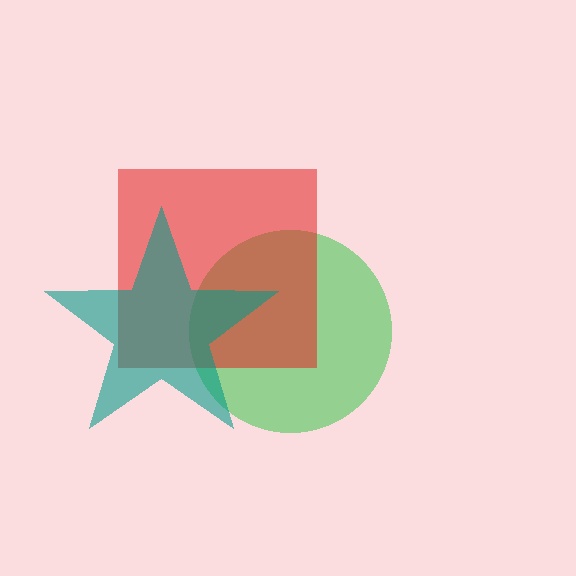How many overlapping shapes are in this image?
There are 3 overlapping shapes in the image.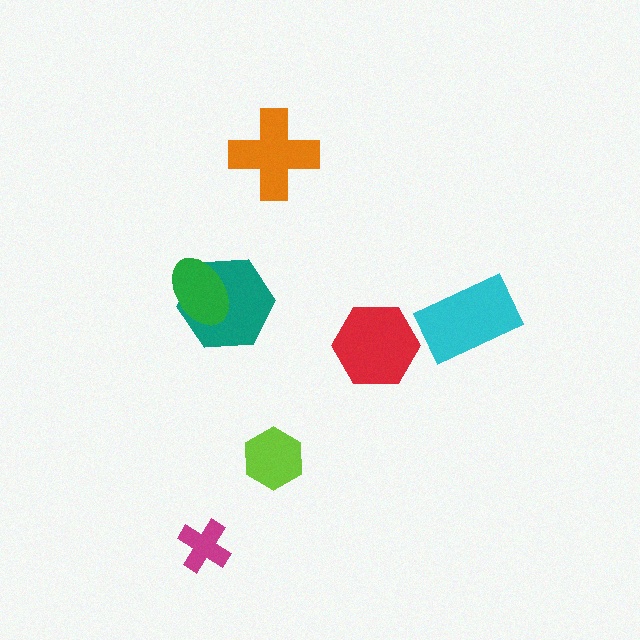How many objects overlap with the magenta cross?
0 objects overlap with the magenta cross.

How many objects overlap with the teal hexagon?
1 object overlaps with the teal hexagon.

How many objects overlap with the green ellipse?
1 object overlaps with the green ellipse.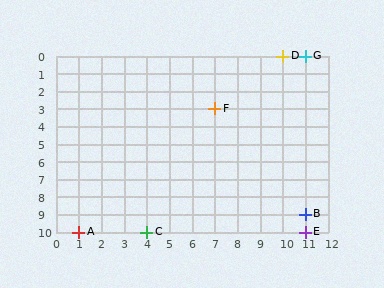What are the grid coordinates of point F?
Point F is at grid coordinates (7, 3).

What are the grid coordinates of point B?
Point B is at grid coordinates (11, 9).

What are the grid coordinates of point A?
Point A is at grid coordinates (1, 10).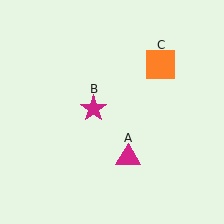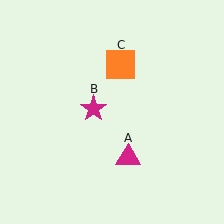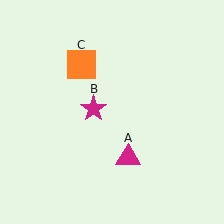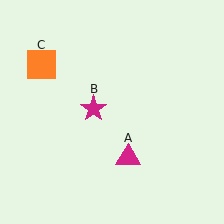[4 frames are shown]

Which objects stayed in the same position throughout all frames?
Magenta triangle (object A) and magenta star (object B) remained stationary.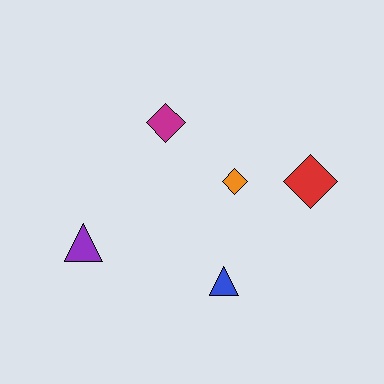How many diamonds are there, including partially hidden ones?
There are 3 diamonds.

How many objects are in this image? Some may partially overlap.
There are 5 objects.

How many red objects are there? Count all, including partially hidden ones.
There is 1 red object.